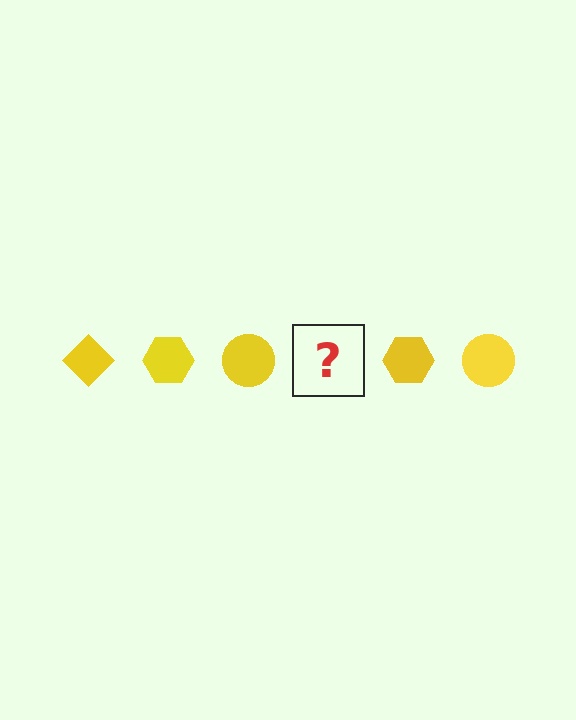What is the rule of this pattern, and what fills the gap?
The rule is that the pattern cycles through diamond, hexagon, circle shapes in yellow. The gap should be filled with a yellow diamond.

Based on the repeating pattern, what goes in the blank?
The blank should be a yellow diamond.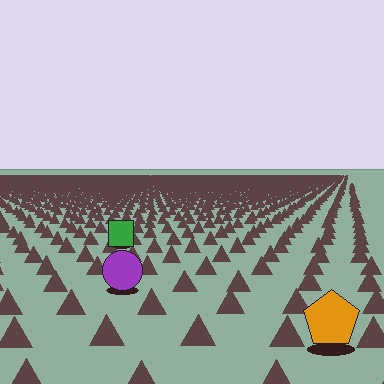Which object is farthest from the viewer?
The green square is farthest from the viewer. It appears smaller and the ground texture around it is denser.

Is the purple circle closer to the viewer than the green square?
Yes. The purple circle is closer — you can tell from the texture gradient: the ground texture is coarser near it.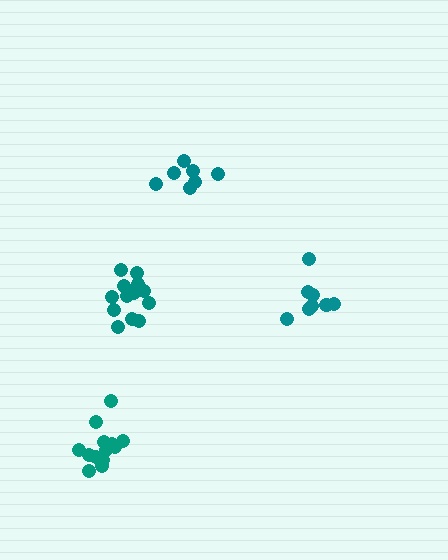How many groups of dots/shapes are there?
There are 4 groups.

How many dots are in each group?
Group 1: 8 dots, Group 2: 7 dots, Group 3: 13 dots, Group 4: 13 dots (41 total).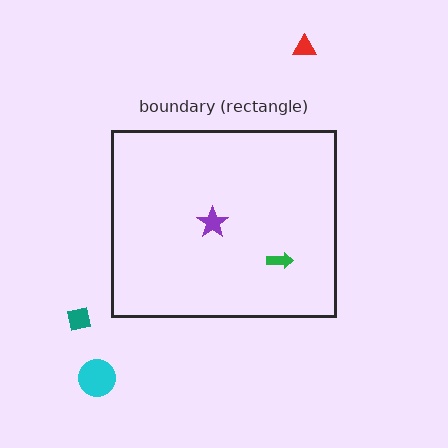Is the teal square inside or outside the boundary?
Outside.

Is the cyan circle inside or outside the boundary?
Outside.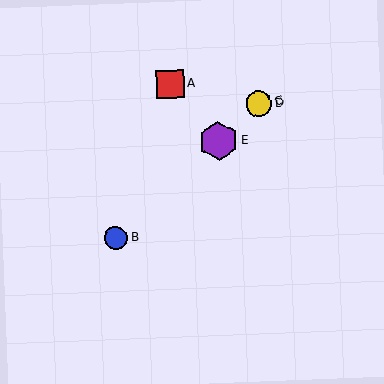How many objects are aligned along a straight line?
4 objects (B, C, D, E) are aligned along a straight line.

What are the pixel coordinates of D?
Object D is at (259, 104).